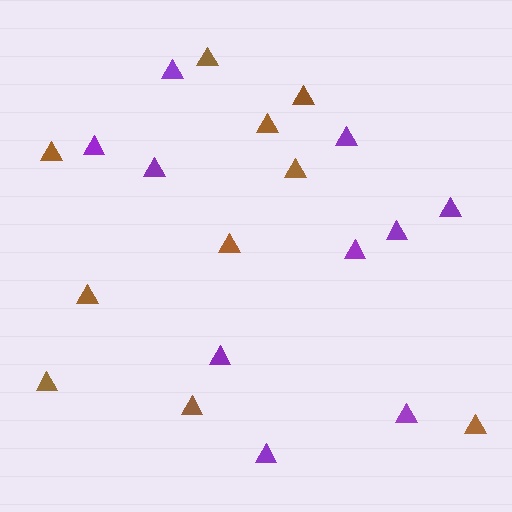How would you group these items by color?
There are 2 groups: one group of purple triangles (10) and one group of brown triangles (10).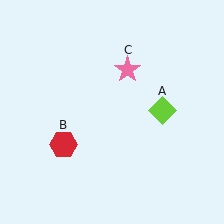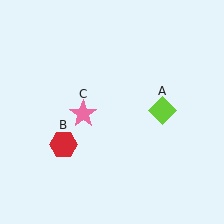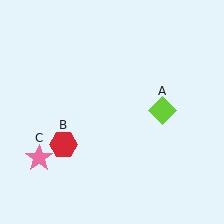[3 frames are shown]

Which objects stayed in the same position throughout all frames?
Lime diamond (object A) and red hexagon (object B) remained stationary.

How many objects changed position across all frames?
1 object changed position: pink star (object C).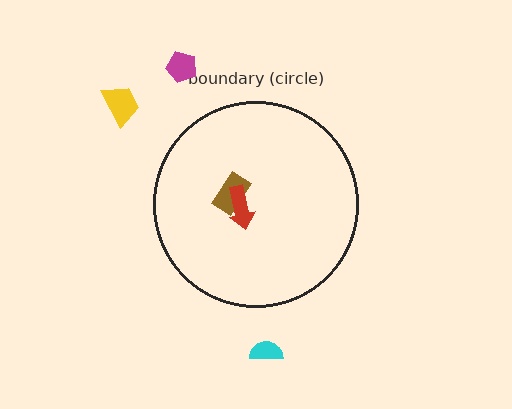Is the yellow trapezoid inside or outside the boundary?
Outside.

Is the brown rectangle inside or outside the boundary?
Inside.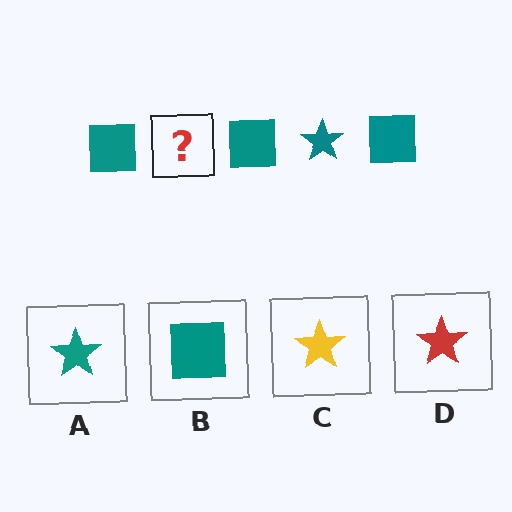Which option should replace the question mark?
Option A.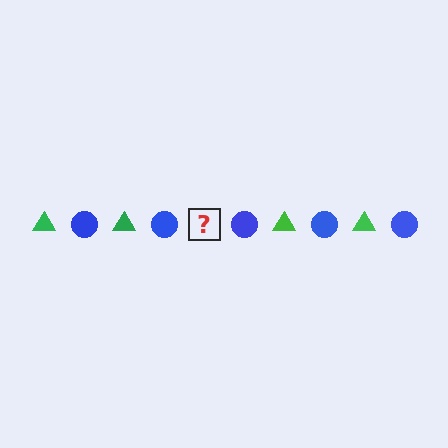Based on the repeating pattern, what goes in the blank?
The blank should be a green triangle.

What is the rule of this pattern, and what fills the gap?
The rule is that the pattern alternates between green triangle and blue circle. The gap should be filled with a green triangle.